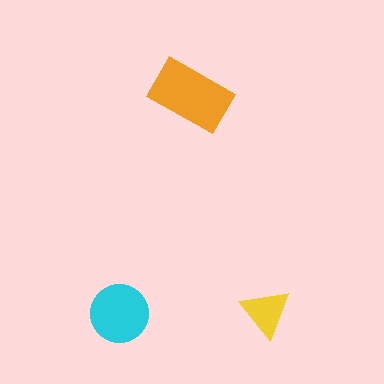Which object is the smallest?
The yellow triangle.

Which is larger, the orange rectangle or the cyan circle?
The orange rectangle.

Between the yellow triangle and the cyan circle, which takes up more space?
The cyan circle.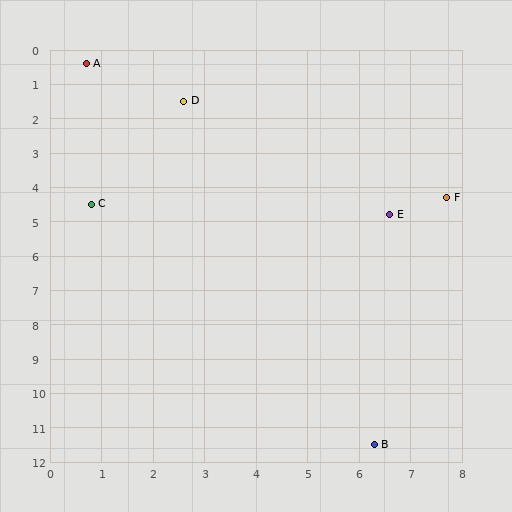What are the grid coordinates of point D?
Point D is at approximately (2.6, 1.5).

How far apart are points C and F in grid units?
Points C and F are about 6.9 grid units apart.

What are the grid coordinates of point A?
Point A is at approximately (0.7, 0.4).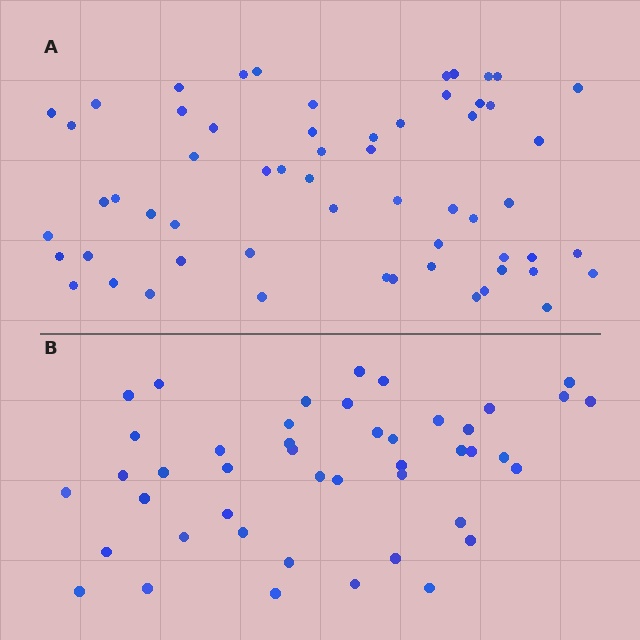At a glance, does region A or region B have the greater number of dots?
Region A (the top region) has more dots.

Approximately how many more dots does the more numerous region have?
Region A has approximately 15 more dots than region B.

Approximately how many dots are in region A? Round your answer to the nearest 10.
About 60 dots. (The exact count is 59, which rounds to 60.)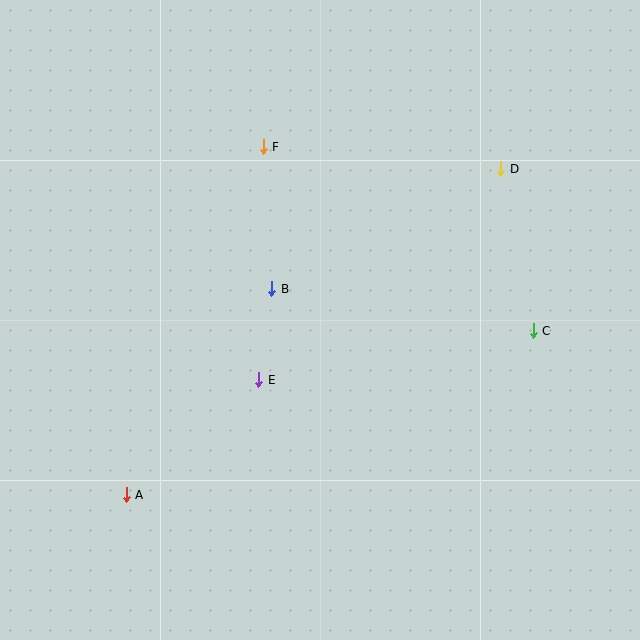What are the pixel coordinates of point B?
Point B is at (272, 289).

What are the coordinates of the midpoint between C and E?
The midpoint between C and E is at (396, 355).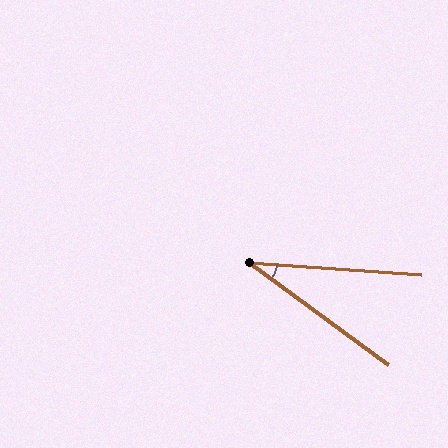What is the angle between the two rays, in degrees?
Approximately 32 degrees.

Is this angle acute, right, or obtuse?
It is acute.